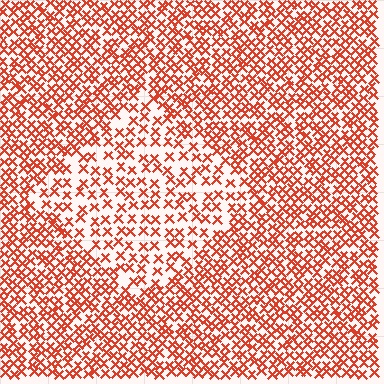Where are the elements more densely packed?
The elements are more densely packed outside the diamond boundary.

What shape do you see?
I see a diamond.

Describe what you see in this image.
The image contains small red elements arranged at two different densities. A diamond-shaped region is visible where the elements are less densely packed than the surrounding area.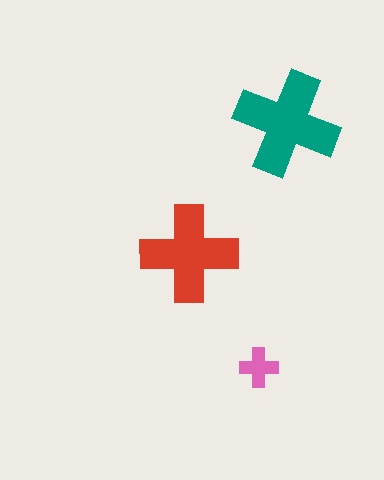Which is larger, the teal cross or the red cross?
The teal one.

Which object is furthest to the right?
The teal cross is rightmost.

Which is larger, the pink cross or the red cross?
The red one.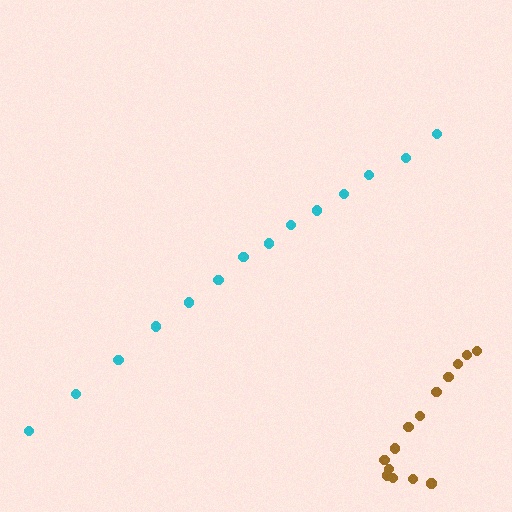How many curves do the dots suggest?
There are 2 distinct paths.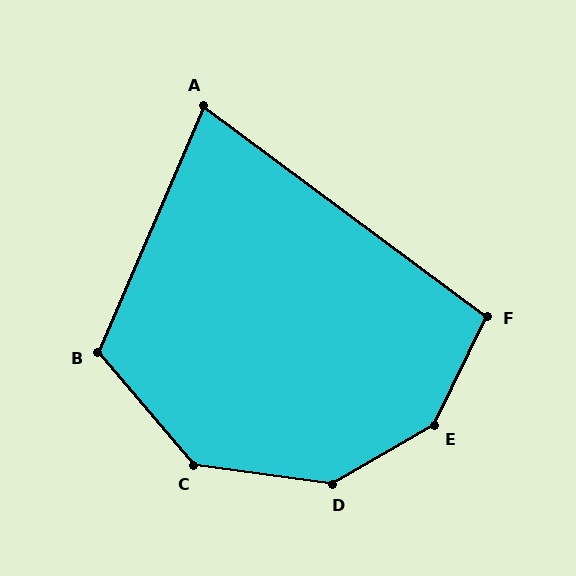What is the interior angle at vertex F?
Approximately 101 degrees (obtuse).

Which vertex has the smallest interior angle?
A, at approximately 77 degrees.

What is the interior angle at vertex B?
Approximately 116 degrees (obtuse).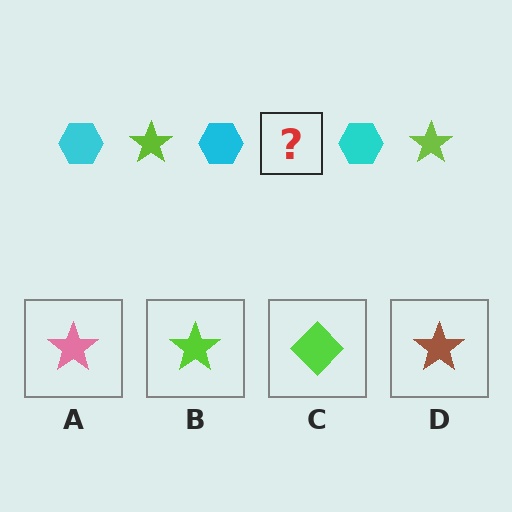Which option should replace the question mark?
Option B.